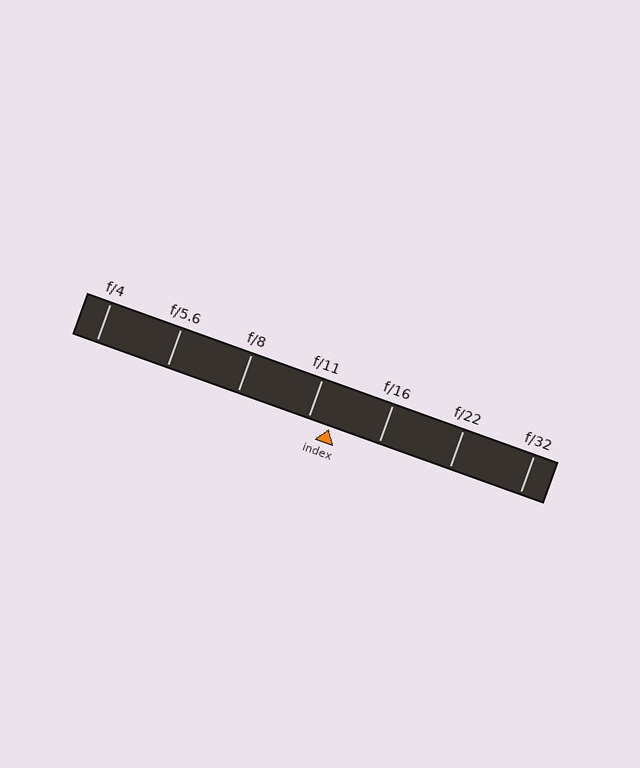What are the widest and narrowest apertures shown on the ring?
The widest aperture shown is f/4 and the narrowest is f/32.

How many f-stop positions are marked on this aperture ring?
There are 7 f-stop positions marked.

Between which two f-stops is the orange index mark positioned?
The index mark is between f/11 and f/16.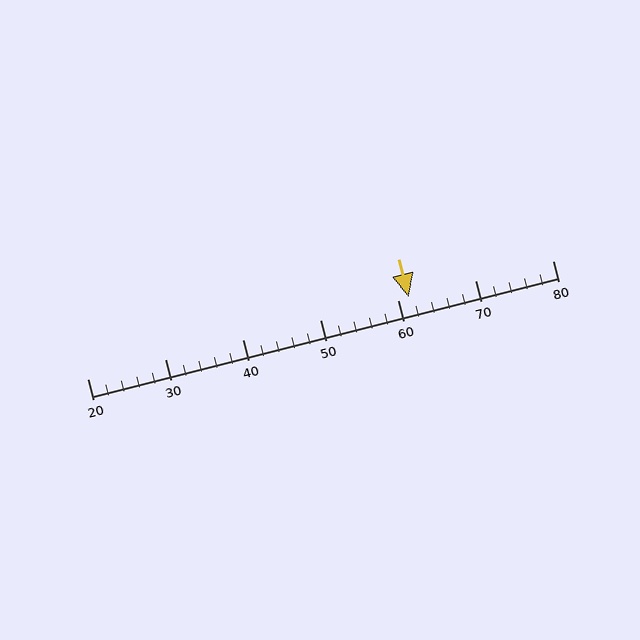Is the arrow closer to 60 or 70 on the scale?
The arrow is closer to 60.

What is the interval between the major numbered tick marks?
The major tick marks are spaced 10 units apart.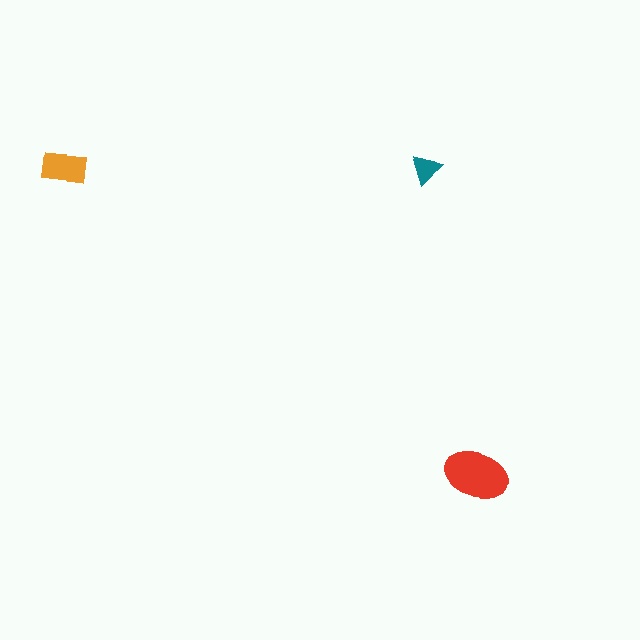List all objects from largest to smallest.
The red ellipse, the orange rectangle, the teal triangle.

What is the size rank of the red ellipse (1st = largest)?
1st.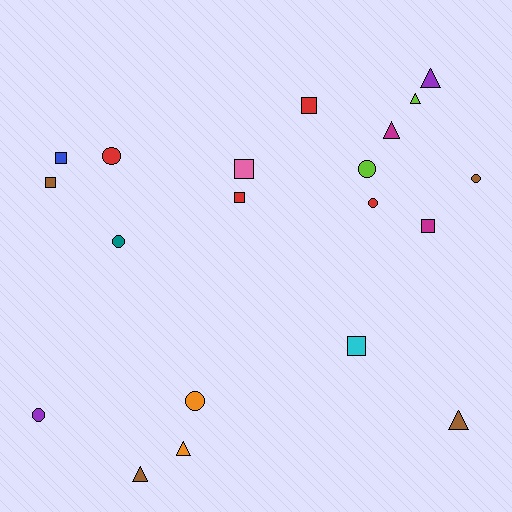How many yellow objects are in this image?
There are no yellow objects.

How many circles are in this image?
There are 7 circles.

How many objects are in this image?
There are 20 objects.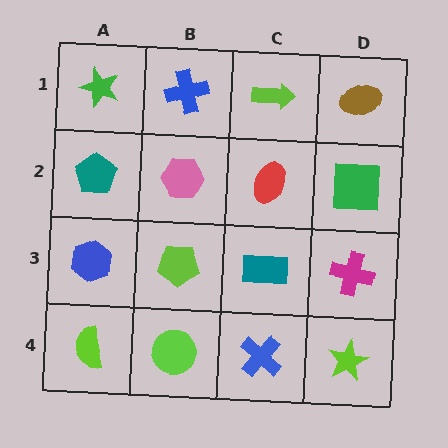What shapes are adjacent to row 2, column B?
A blue cross (row 1, column B), a lime pentagon (row 3, column B), a teal pentagon (row 2, column A), a red ellipse (row 2, column C).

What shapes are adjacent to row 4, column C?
A teal rectangle (row 3, column C), a lime circle (row 4, column B), a lime star (row 4, column D).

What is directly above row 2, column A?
A green star.